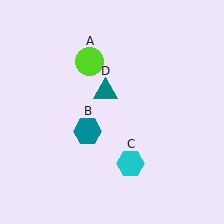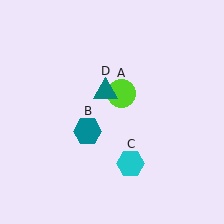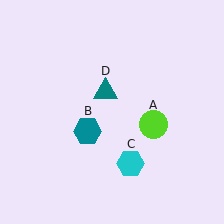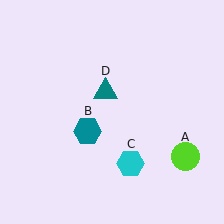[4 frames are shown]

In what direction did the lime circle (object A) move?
The lime circle (object A) moved down and to the right.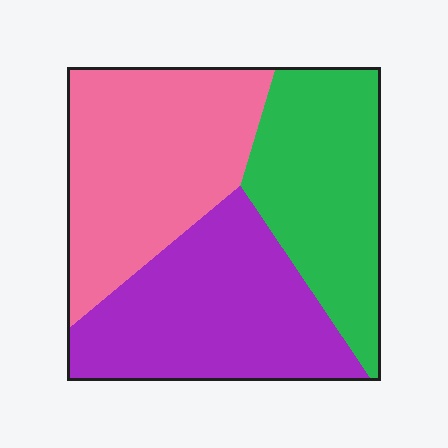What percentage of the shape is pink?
Pink takes up about three eighths (3/8) of the shape.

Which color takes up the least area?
Green, at roughly 30%.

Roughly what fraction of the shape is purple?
Purple covers around 35% of the shape.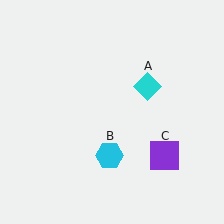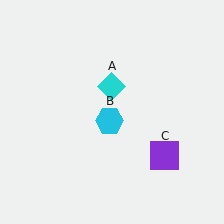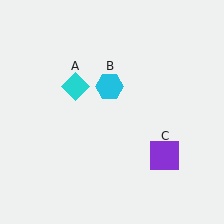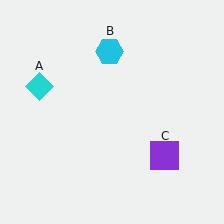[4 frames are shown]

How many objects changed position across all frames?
2 objects changed position: cyan diamond (object A), cyan hexagon (object B).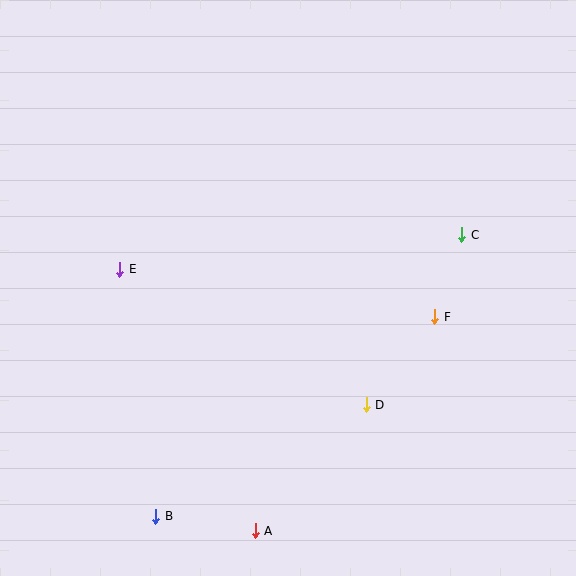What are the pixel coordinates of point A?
Point A is at (255, 531).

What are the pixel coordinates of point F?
Point F is at (435, 317).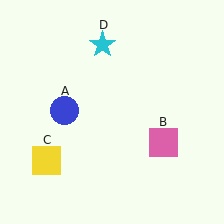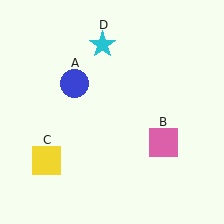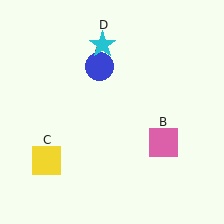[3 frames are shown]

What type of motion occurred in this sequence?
The blue circle (object A) rotated clockwise around the center of the scene.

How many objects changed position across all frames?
1 object changed position: blue circle (object A).